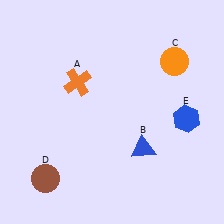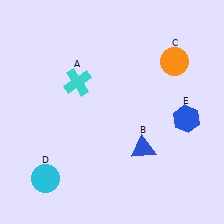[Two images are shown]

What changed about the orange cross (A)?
In Image 1, A is orange. In Image 2, it changed to cyan.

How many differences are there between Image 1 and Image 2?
There are 2 differences between the two images.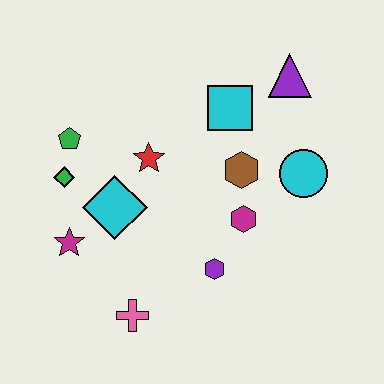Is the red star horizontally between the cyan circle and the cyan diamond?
Yes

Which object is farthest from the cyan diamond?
The purple triangle is farthest from the cyan diamond.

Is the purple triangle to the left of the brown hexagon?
No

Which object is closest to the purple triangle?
The cyan square is closest to the purple triangle.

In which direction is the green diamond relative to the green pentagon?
The green diamond is below the green pentagon.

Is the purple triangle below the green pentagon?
No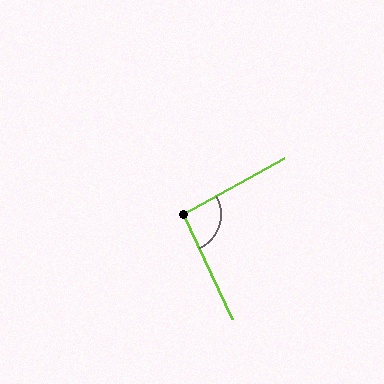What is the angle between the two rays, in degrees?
Approximately 94 degrees.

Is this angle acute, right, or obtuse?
It is approximately a right angle.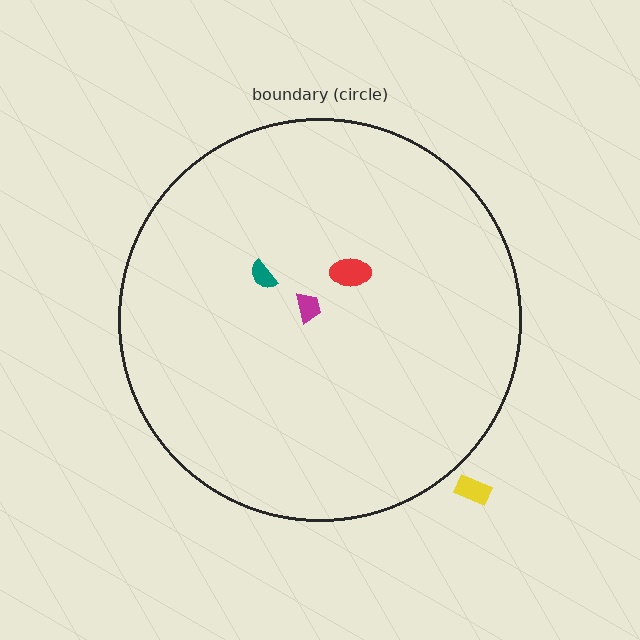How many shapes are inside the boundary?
3 inside, 1 outside.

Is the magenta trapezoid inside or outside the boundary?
Inside.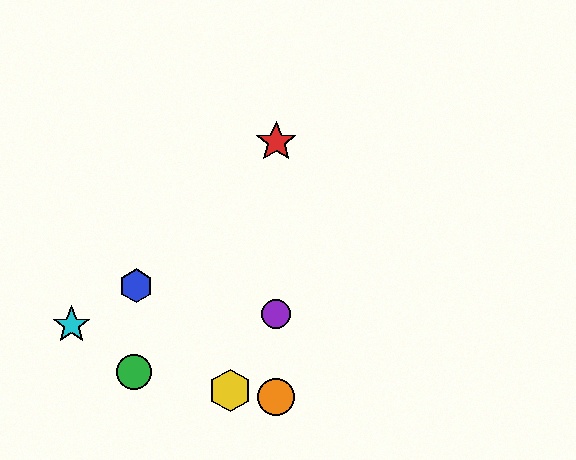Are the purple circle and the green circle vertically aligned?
No, the purple circle is at x≈276 and the green circle is at x≈134.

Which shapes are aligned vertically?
The red star, the purple circle, the orange circle are aligned vertically.